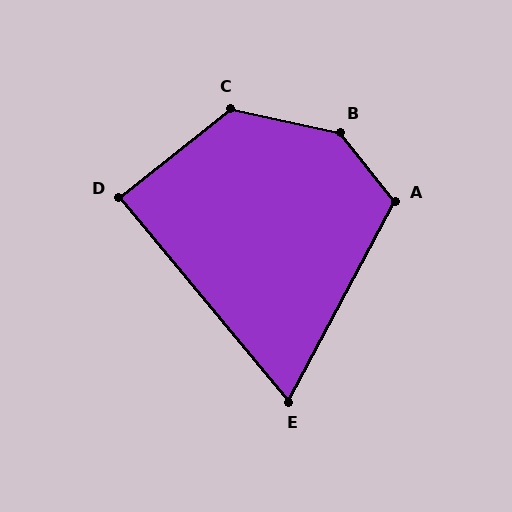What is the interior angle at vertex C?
Approximately 129 degrees (obtuse).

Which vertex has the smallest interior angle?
E, at approximately 68 degrees.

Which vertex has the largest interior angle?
B, at approximately 141 degrees.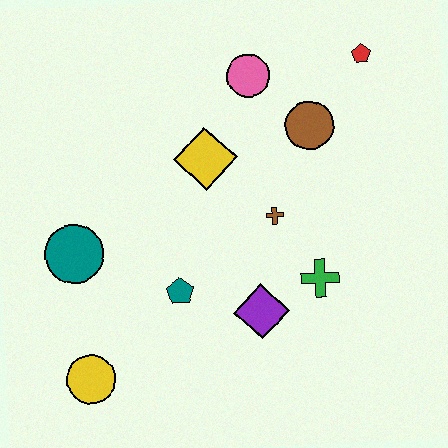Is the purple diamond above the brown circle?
No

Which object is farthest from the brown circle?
The yellow circle is farthest from the brown circle.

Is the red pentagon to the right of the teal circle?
Yes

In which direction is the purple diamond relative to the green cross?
The purple diamond is to the left of the green cross.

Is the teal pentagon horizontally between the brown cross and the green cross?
No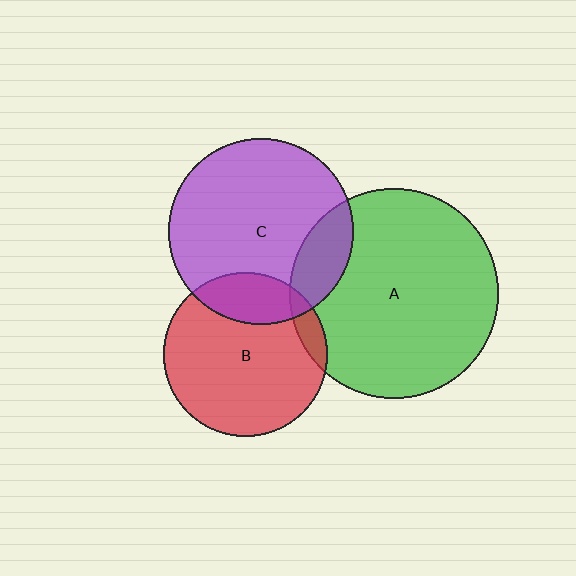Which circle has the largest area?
Circle A (green).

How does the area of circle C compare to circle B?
Approximately 1.3 times.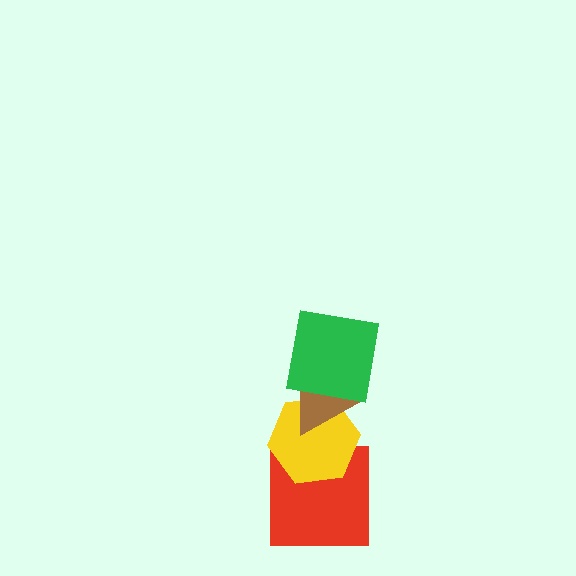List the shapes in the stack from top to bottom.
From top to bottom: the green square, the brown triangle, the yellow hexagon, the red square.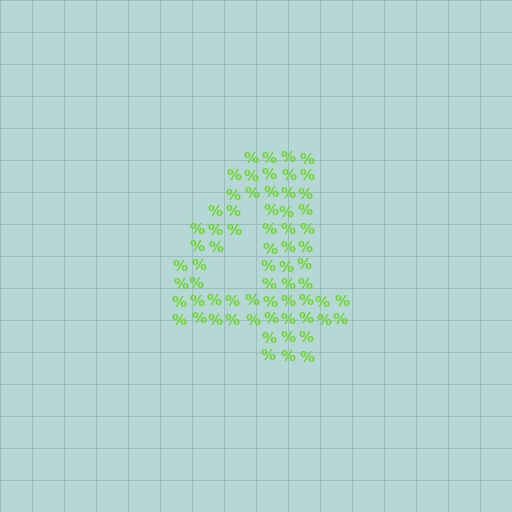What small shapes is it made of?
It is made of small percent signs.